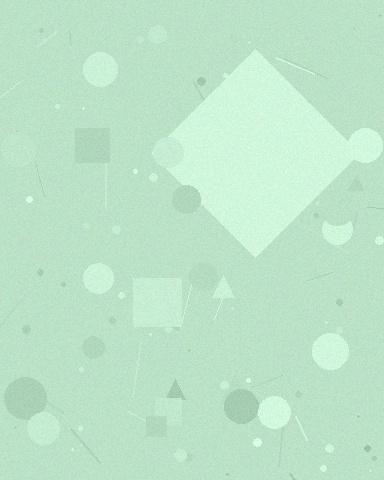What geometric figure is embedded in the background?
A diamond is embedded in the background.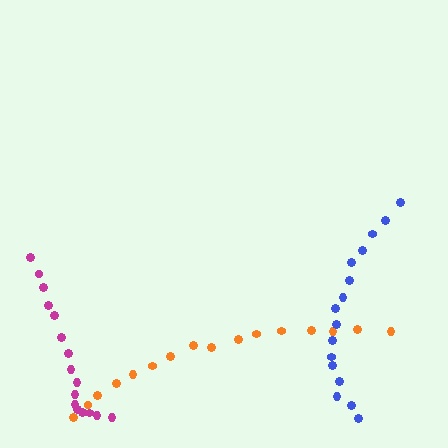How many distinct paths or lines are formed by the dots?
There are 3 distinct paths.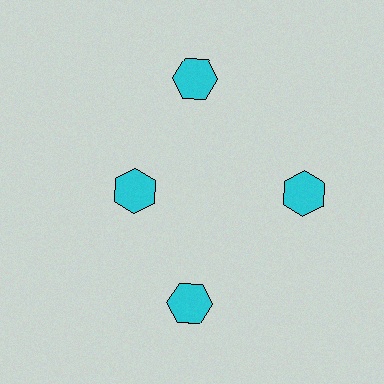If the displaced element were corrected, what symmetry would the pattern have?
It would have 4-fold rotational symmetry — the pattern would map onto itself every 90 degrees.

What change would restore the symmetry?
The symmetry would be restored by moving it outward, back onto the ring so that all 4 hexagons sit at equal angles and equal distance from the center.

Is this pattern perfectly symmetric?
No. The 4 cyan hexagons are arranged in a ring, but one element near the 9 o'clock position is pulled inward toward the center, breaking the 4-fold rotational symmetry.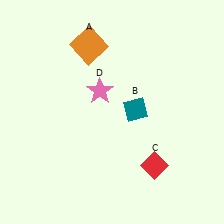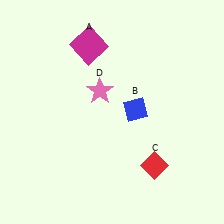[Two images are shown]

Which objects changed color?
A changed from orange to magenta. B changed from teal to blue.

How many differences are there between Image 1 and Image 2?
There are 2 differences between the two images.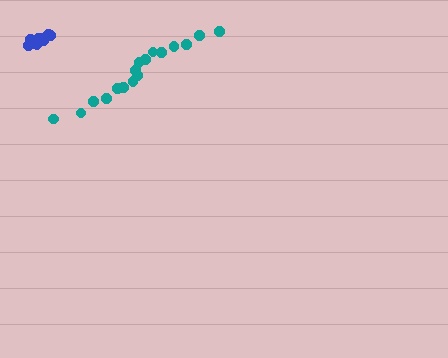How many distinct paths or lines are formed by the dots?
There are 2 distinct paths.